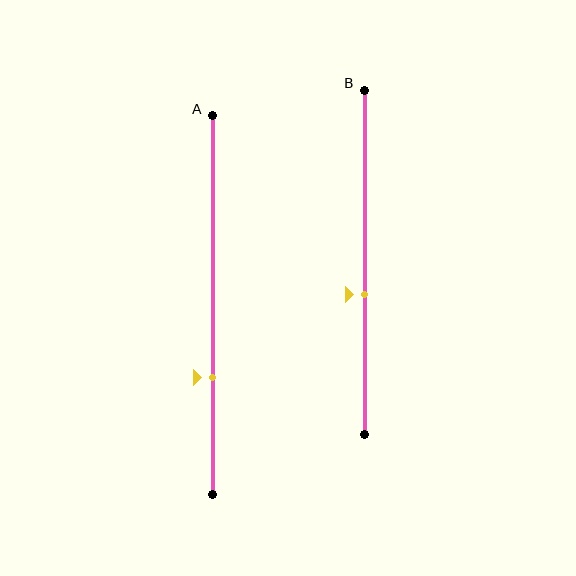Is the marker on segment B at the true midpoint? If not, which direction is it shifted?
No, the marker on segment B is shifted downward by about 9% of the segment length.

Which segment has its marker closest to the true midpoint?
Segment B has its marker closest to the true midpoint.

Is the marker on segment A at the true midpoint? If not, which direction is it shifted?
No, the marker on segment A is shifted downward by about 19% of the segment length.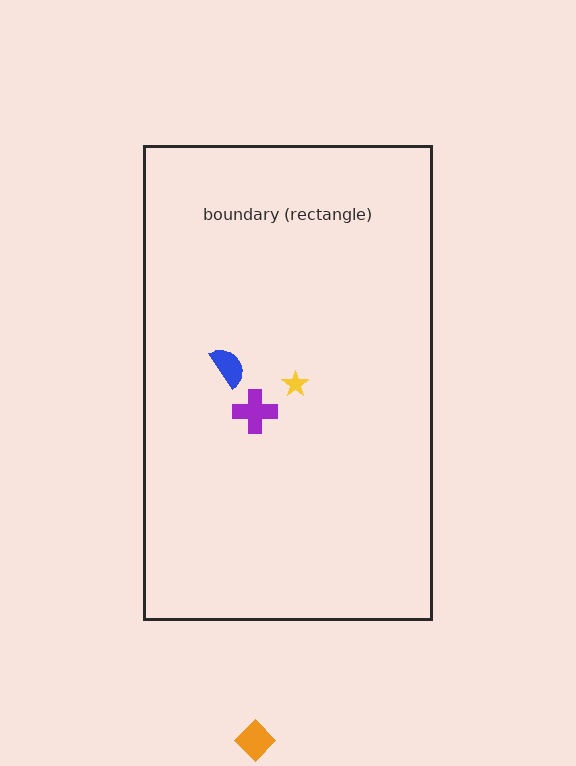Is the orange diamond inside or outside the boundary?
Outside.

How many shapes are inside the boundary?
3 inside, 1 outside.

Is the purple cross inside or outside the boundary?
Inside.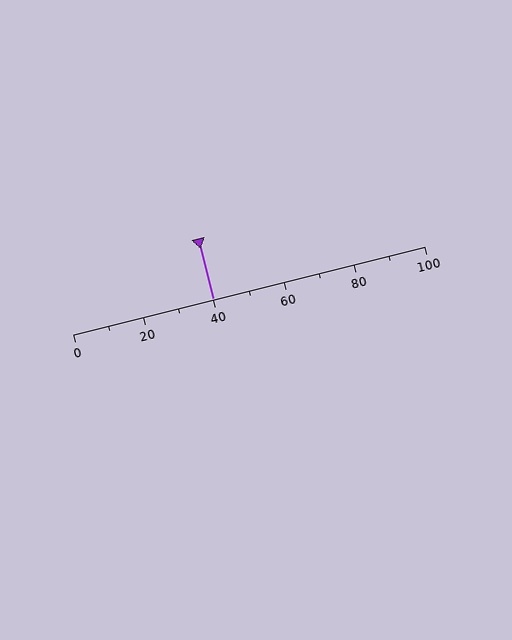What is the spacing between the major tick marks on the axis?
The major ticks are spaced 20 apart.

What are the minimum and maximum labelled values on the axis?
The axis runs from 0 to 100.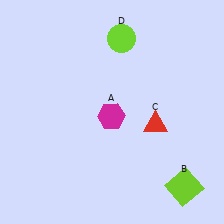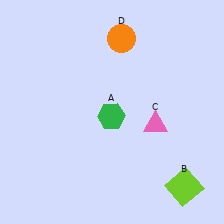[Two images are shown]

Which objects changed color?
A changed from magenta to green. C changed from red to pink. D changed from lime to orange.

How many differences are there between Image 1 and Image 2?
There are 3 differences between the two images.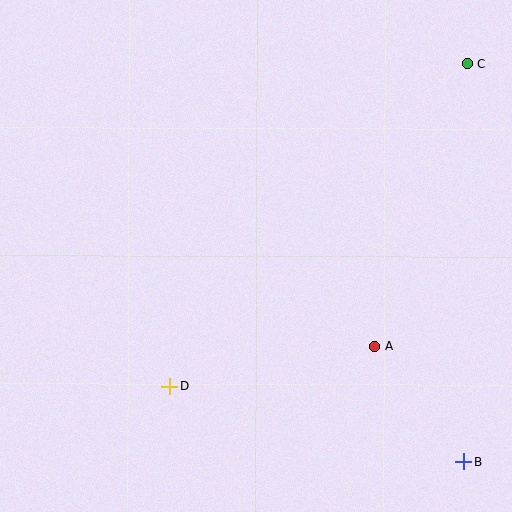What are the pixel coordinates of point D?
Point D is at (169, 386).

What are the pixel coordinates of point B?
Point B is at (464, 461).